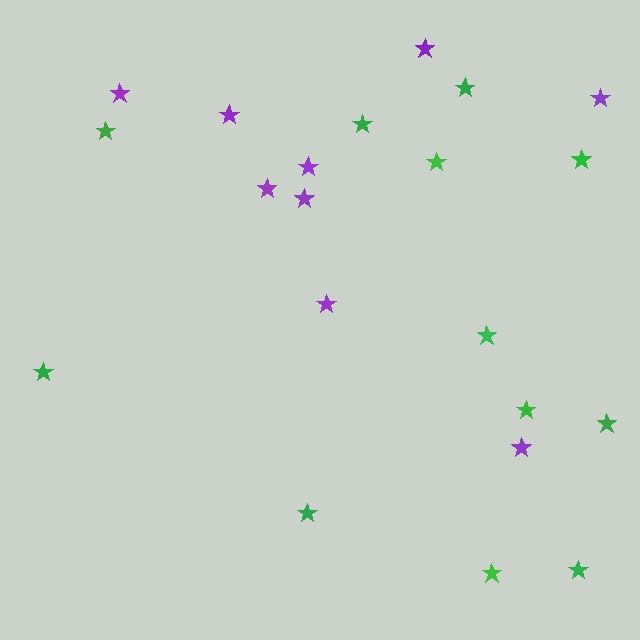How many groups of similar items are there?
There are 2 groups: one group of purple stars (9) and one group of green stars (12).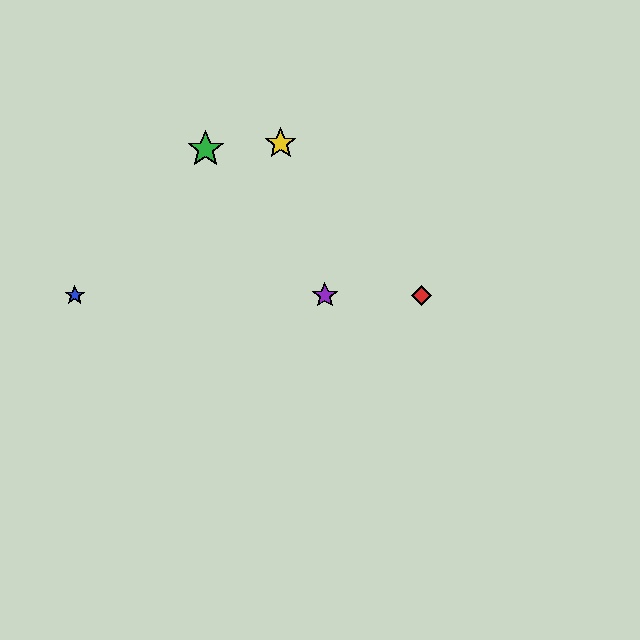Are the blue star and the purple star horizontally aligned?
Yes, both are at y≈295.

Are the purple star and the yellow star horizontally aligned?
No, the purple star is at y≈295 and the yellow star is at y≈143.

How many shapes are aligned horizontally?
3 shapes (the red diamond, the blue star, the purple star) are aligned horizontally.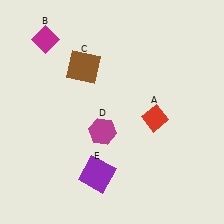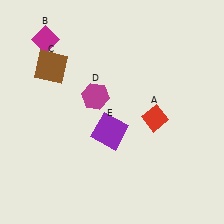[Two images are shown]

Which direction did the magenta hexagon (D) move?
The magenta hexagon (D) moved up.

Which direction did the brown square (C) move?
The brown square (C) moved left.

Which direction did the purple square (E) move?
The purple square (E) moved up.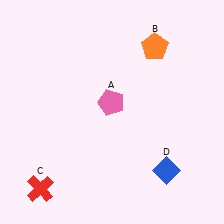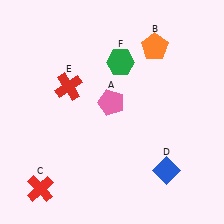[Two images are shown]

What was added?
A red cross (E), a green hexagon (F) were added in Image 2.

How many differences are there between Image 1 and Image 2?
There are 2 differences between the two images.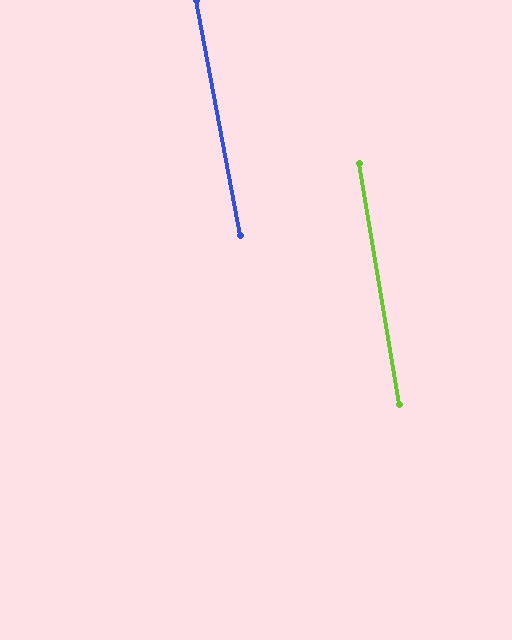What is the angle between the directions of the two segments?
Approximately 1 degree.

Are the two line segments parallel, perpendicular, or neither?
Parallel — their directions differ by only 1.2°.